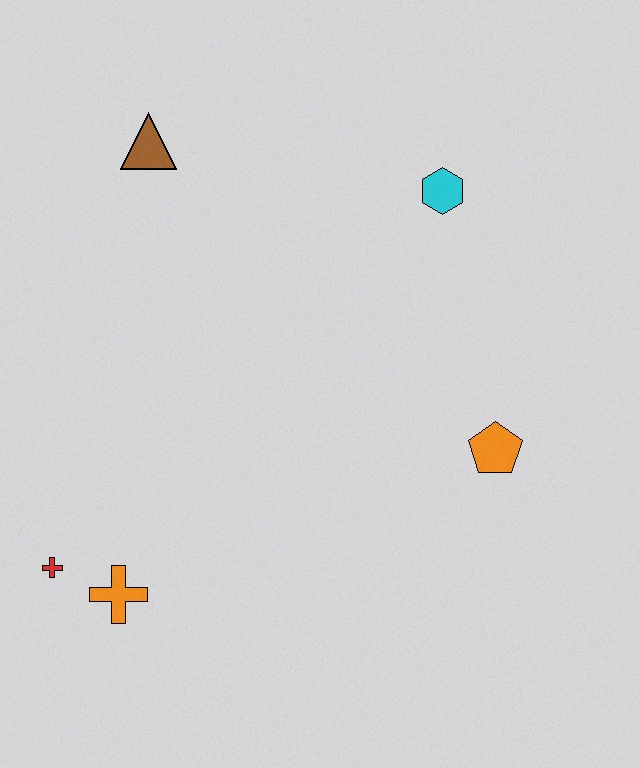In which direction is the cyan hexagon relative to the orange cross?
The cyan hexagon is above the orange cross.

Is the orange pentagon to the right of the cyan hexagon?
Yes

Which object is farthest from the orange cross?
The cyan hexagon is farthest from the orange cross.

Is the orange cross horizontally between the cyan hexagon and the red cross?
Yes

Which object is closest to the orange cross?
The red cross is closest to the orange cross.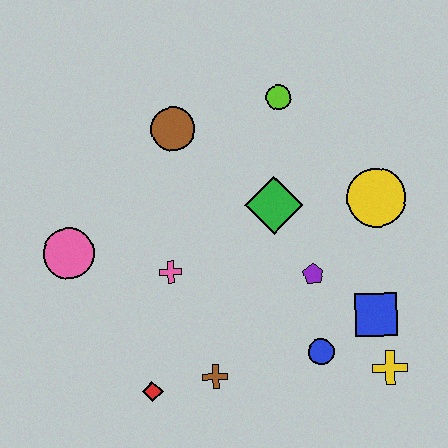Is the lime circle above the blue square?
Yes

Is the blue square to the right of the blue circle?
Yes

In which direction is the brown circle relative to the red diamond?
The brown circle is above the red diamond.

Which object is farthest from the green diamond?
The red diamond is farthest from the green diamond.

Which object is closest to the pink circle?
The pink cross is closest to the pink circle.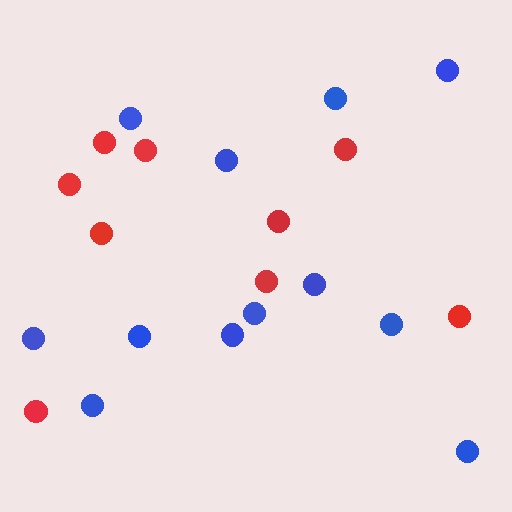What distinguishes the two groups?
There are 2 groups: one group of red circles (9) and one group of blue circles (12).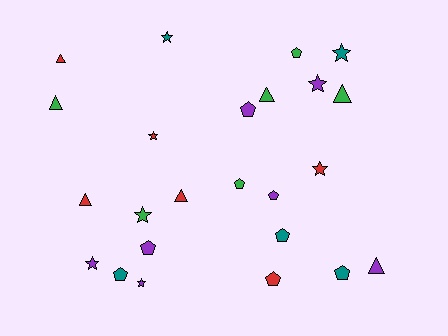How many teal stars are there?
There are 2 teal stars.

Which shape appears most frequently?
Pentagon, with 9 objects.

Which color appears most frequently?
Purple, with 7 objects.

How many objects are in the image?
There are 24 objects.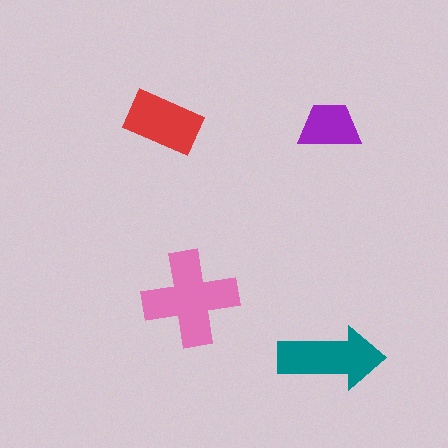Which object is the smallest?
The purple trapezoid.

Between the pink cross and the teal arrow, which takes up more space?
The pink cross.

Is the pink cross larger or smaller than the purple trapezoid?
Larger.